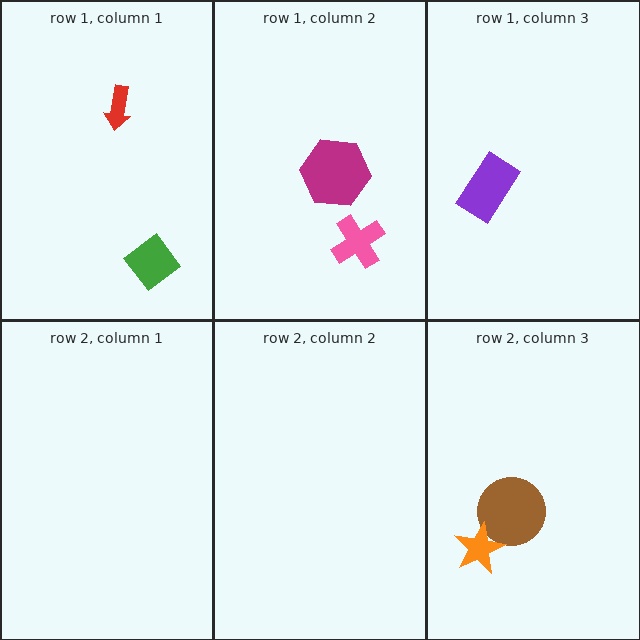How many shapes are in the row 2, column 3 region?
2.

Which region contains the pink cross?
The row 1, column 2 region.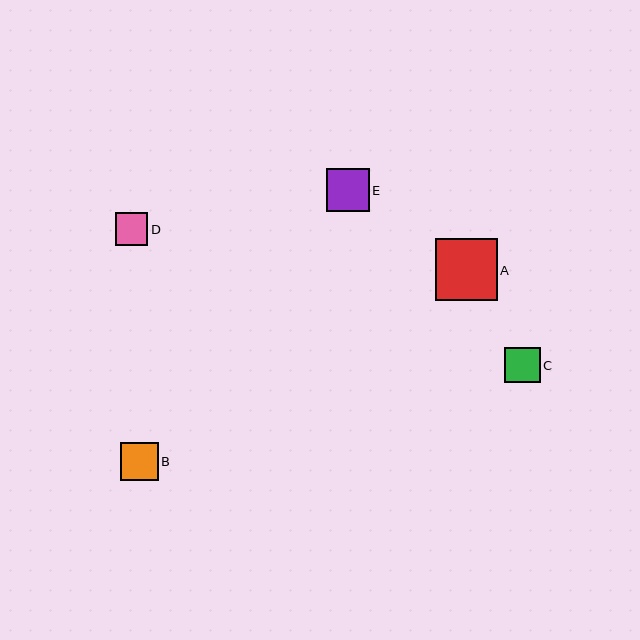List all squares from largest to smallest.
From largest to smallest: A, E, B, C, D.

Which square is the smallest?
Square D is the smallest with a size of approximately 33 pixels.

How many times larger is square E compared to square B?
Square E is approximately 1.1 times the size of square B.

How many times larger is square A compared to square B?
Square A is approximately 1.6 times the size of square B.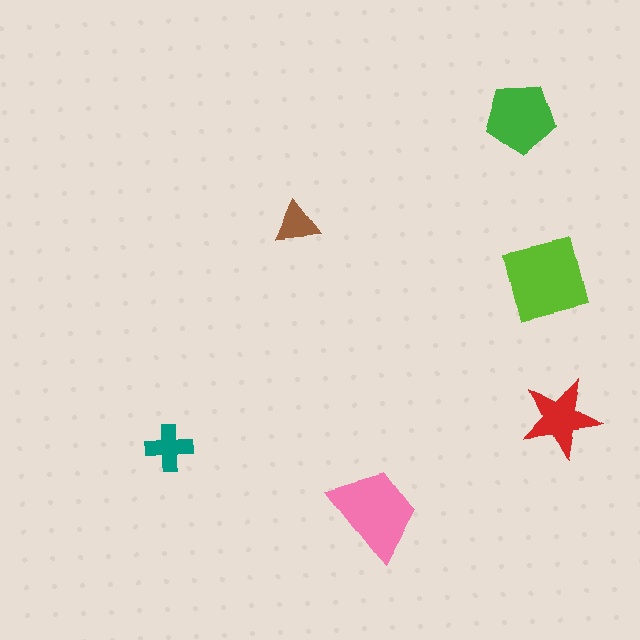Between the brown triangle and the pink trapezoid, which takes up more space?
The pink trapezoid.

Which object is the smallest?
The brown triangle.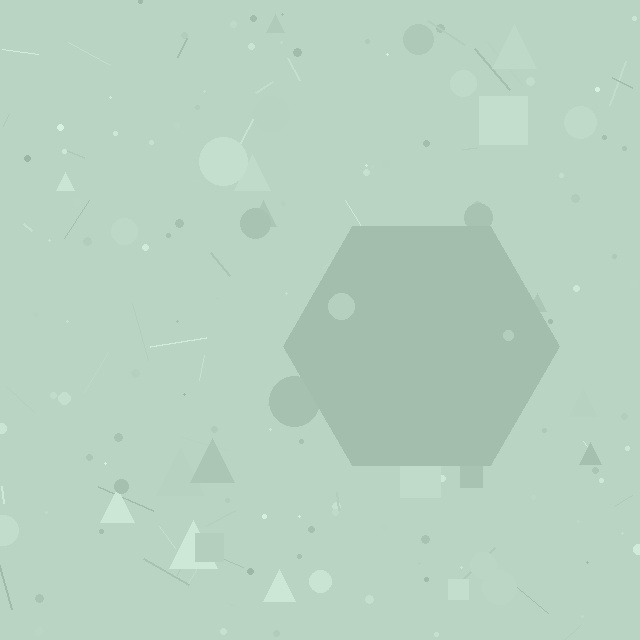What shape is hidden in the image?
A hexagon is hidden in the image.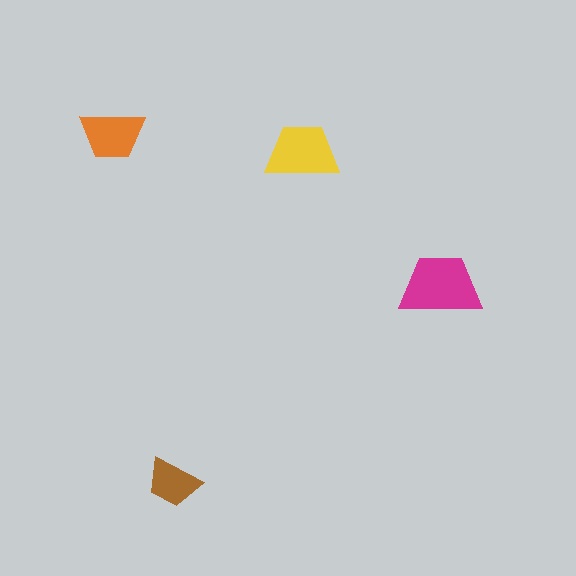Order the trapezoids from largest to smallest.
the magenta one, the yellow one, the orange one, the brown one.